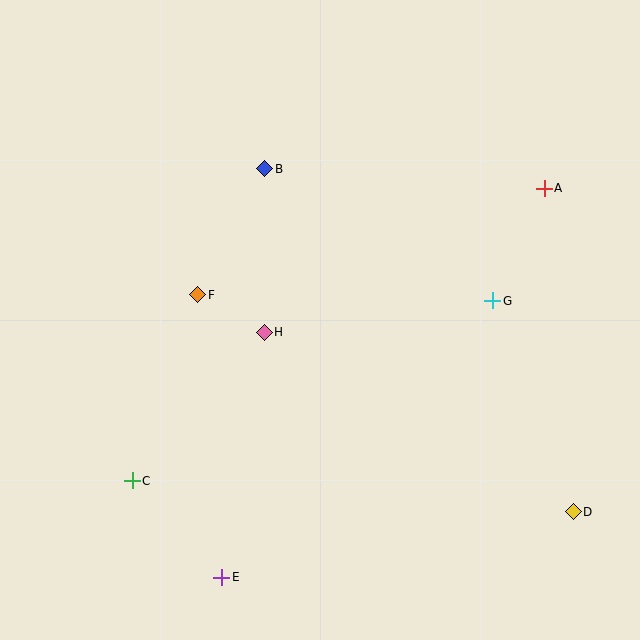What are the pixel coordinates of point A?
Point A is at (544, 188).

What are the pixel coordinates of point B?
Point B is at (265, 169).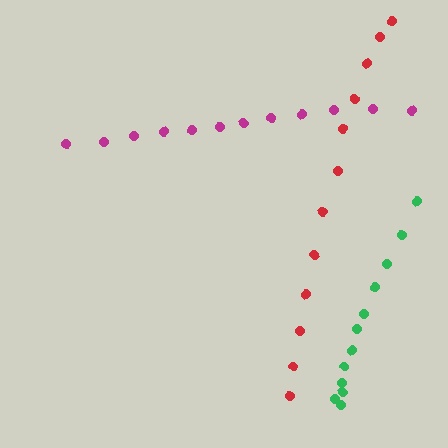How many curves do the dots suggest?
There are 3 distinct paths.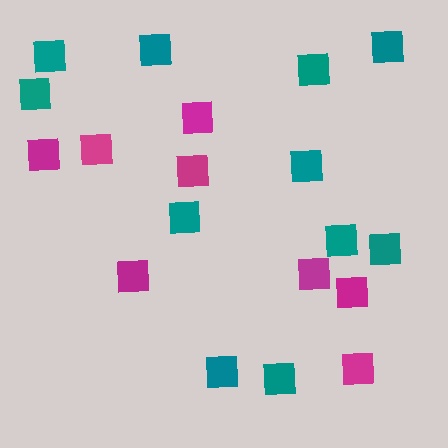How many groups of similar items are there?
There are 2 groups: one group of teal squares (11) and one group of magenta squares (8).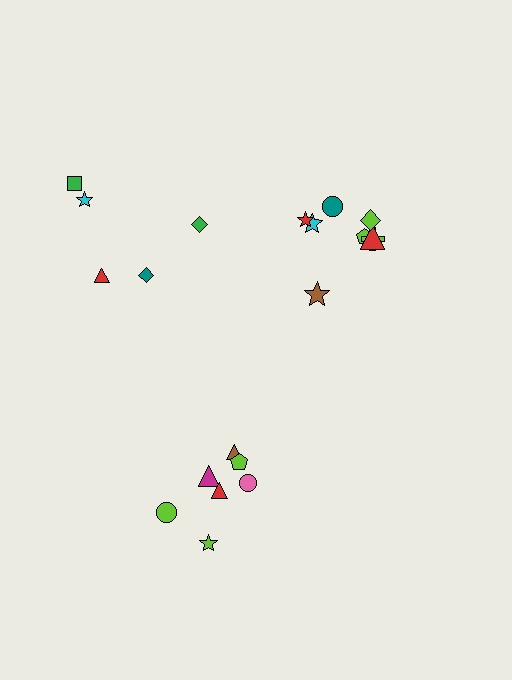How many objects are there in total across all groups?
There are 20 objects.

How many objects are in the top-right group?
There are 8 objects.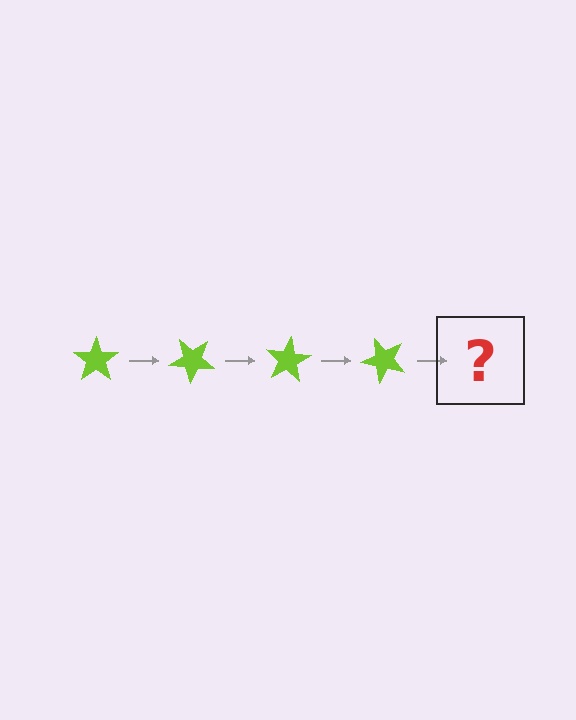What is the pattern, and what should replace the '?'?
The pattern is that the star rotates 40 degrees each step. The '?' should be a lime star rotated 160 degrees.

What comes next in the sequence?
The next element should be a lime star rotated 160 degrees.